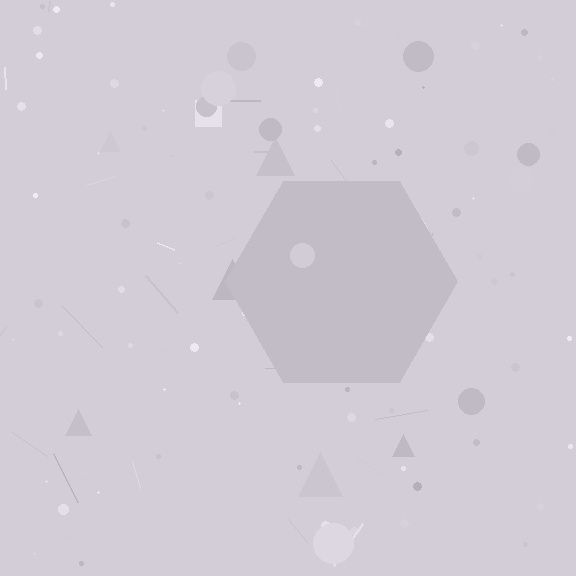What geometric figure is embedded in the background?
A hexagon is embedded in the background.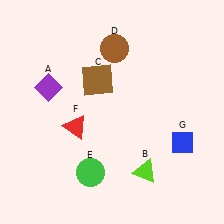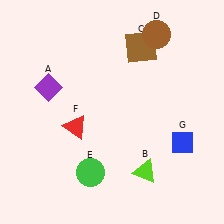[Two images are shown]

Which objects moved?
The objects that moved are: the brown square (C), the brown circle (D).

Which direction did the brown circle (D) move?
The brown circle (D) moved right.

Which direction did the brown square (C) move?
The brown square (C) moved right.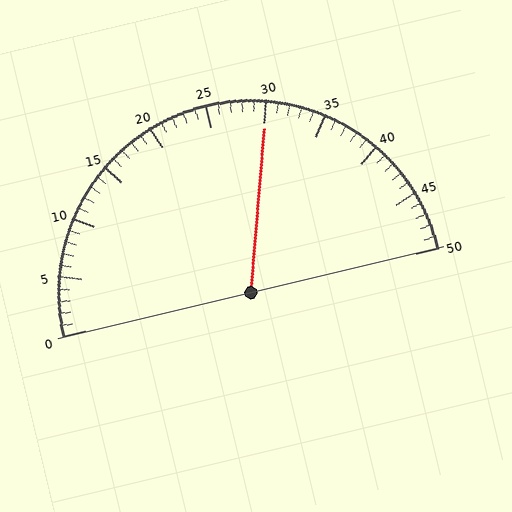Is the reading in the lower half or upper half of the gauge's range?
The reading is in the upper half of the range (0 to 50).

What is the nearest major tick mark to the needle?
The nearest major tick mark is 30.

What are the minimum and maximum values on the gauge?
The gauge ranges from 0 to 50.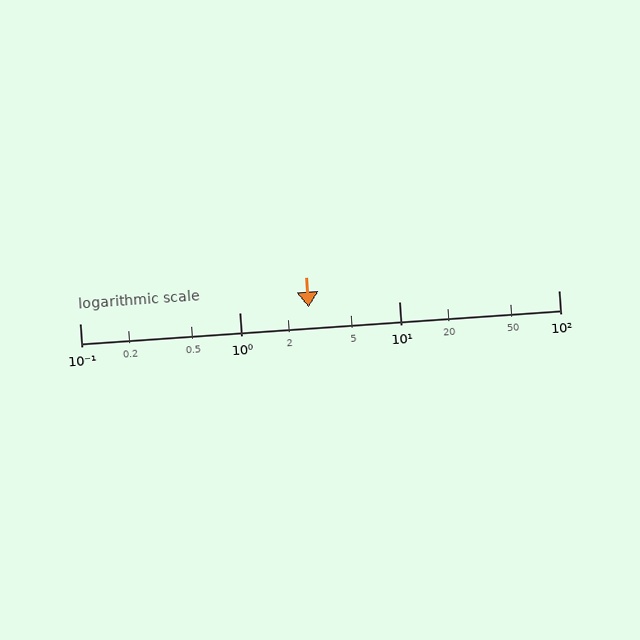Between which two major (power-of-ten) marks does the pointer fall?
The pointer is between 1 and 10.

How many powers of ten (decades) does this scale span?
The scale spans 3 decades, from 0.1 to 100.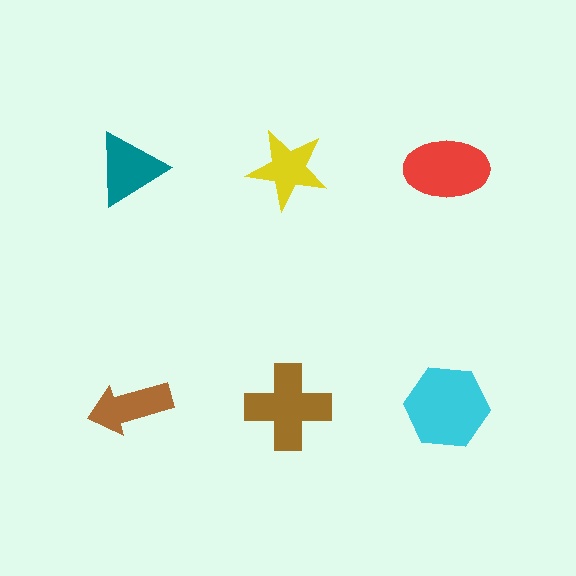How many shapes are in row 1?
3 shapes.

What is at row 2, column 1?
A brown arrow.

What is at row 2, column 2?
A brown cross.